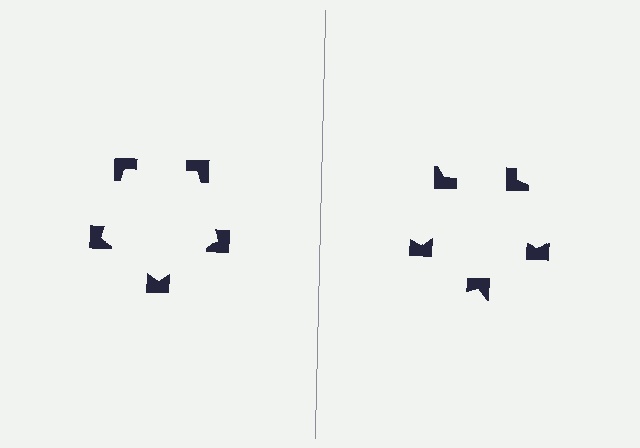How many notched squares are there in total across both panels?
10 — 5 on each side.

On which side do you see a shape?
An illusory pentagon appears on the left side. On the right side the wedge cuts are rotated, so no coherent shape forms.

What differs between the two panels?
The notched squares are positioned identically on both sides; only the wedge orientations differ. On the left they align to a pentagon; on the right they are misaligned.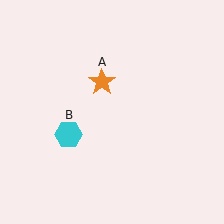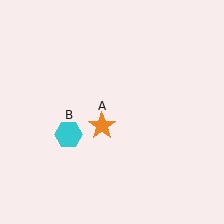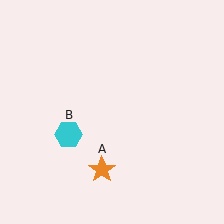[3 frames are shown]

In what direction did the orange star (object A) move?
The orange star (object A) moved down.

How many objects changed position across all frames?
1 object changed position: orange star (object A).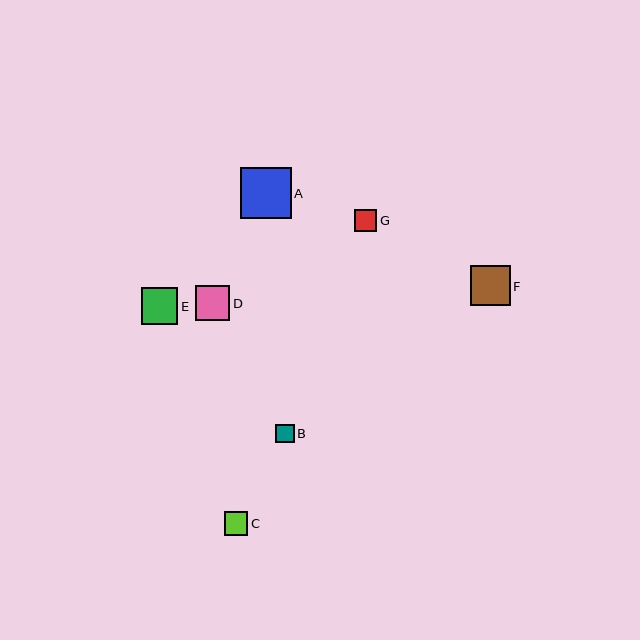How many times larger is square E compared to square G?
Square E is approximately 1.6 times the size of square G.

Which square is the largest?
Square A is the largest with a size of approximately 51 pixels.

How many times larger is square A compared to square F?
Square A is approximately 1.3 times the size of square F.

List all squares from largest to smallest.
From largest to smallest: A, F, E, D, C, G, B.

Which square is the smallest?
Square B is the smallest with a size of approximately 19 pixels.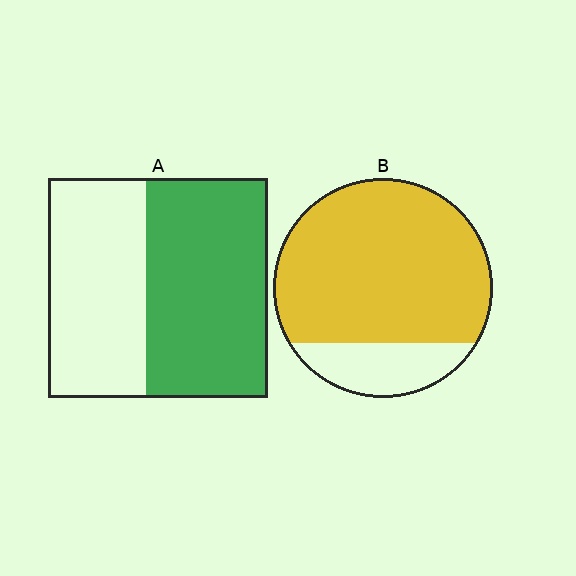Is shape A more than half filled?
Yes.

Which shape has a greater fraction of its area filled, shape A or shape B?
Shape B.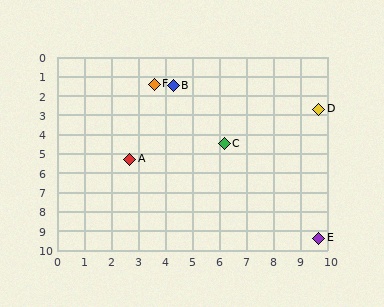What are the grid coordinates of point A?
Point A is at approximately (2.7, 5.3).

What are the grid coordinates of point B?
Point B is at approximately (4.3, 1.5).